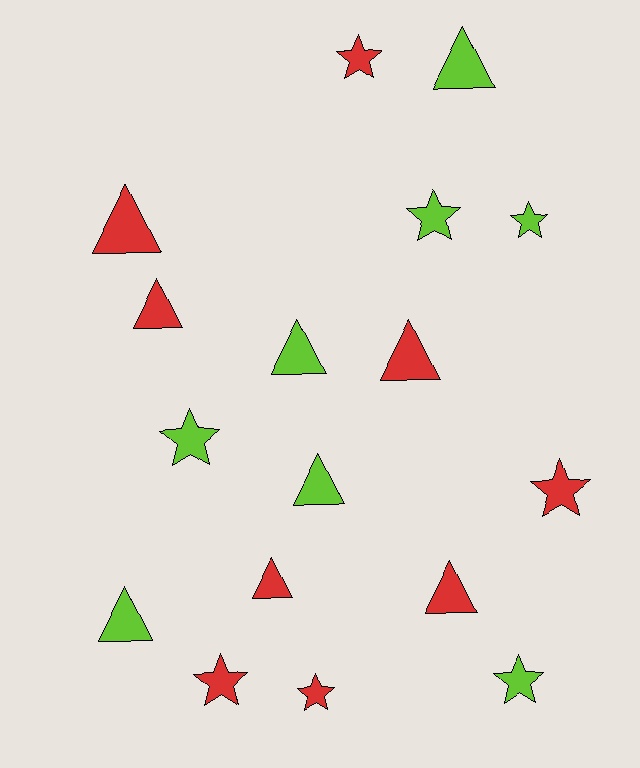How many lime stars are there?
There are 4 lime stars.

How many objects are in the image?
There are 17 objects.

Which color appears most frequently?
Red, with 9 objects.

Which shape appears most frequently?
Triangle, with 9 objects.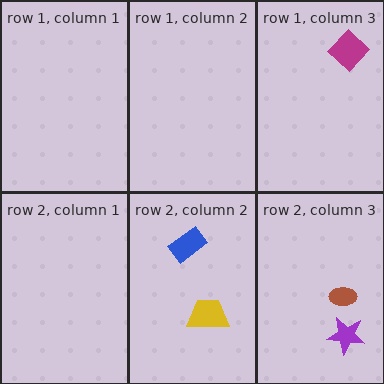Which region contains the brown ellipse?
The row 2, column 3 region.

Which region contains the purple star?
The row 2, column 3 region.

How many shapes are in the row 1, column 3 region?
1.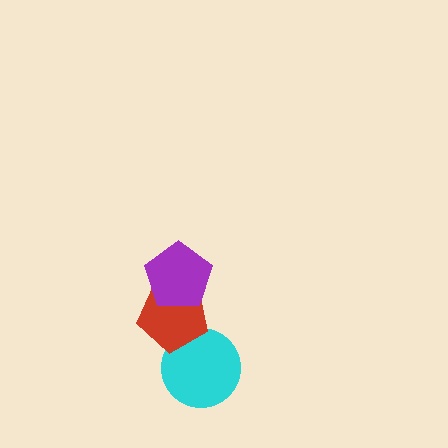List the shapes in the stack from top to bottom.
From top to bottom: the purple pentagon, the red pentagon, the cyan circle.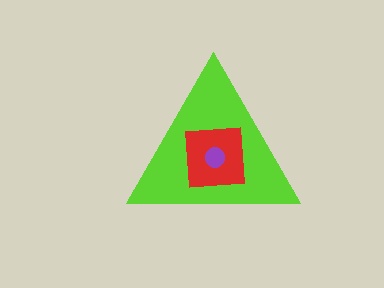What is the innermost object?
The purple circle.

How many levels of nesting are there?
3.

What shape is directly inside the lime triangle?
The red square.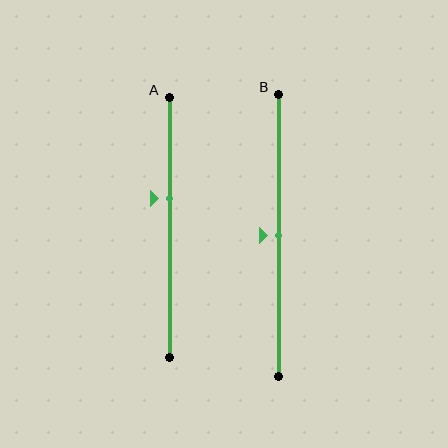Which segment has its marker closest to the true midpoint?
Segment B has its marker closest to the true midpoint.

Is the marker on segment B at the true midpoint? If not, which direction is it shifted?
Yes, the marker on segment B is at the true midpoint.